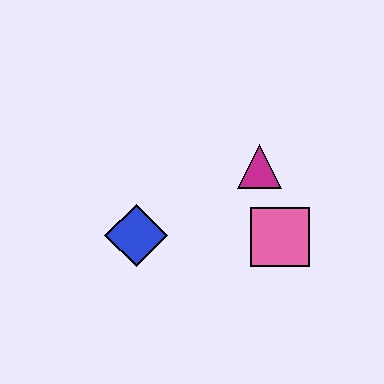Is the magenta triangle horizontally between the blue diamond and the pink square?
Yes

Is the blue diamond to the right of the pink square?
No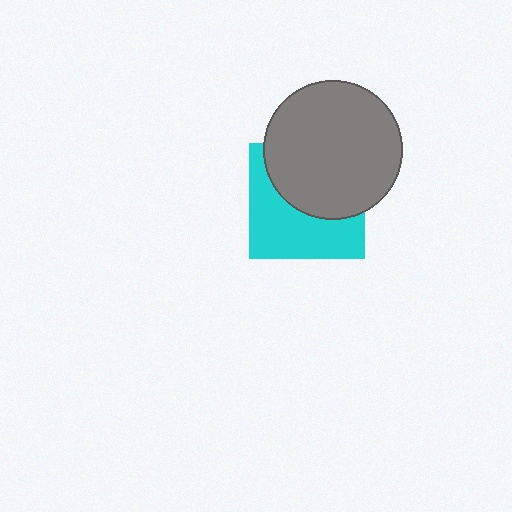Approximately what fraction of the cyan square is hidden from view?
Roughly 50% of the cyan square is hidden behind the gray circle.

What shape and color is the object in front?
The object in front is a gray circle.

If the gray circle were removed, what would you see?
You would see the complete cyan square.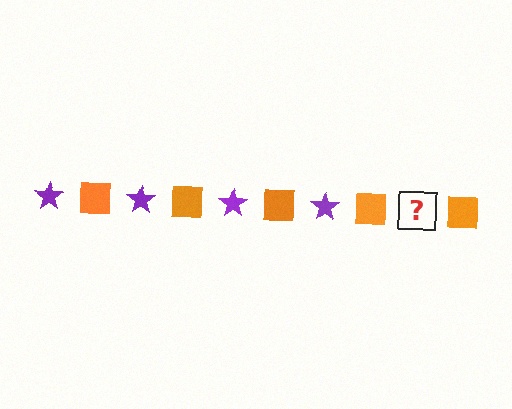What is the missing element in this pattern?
The missing element is a purple star.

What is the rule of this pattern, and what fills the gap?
The rule is that the pattern alternates between purple star and orange square. The gap should be filled with a purple star.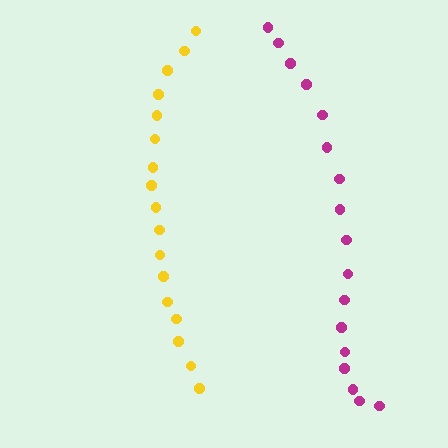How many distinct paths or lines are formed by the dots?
There are 2 distinct paths.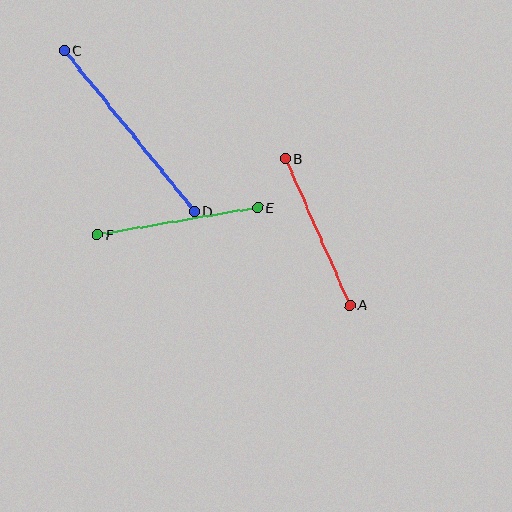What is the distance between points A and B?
The distance is approximately 160 pixels.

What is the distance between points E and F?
The distance is approximately 162 pixels.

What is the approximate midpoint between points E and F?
The midpoint is at approximately (177, 221) pixels.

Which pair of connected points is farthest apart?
Points C and D are farthest apart.